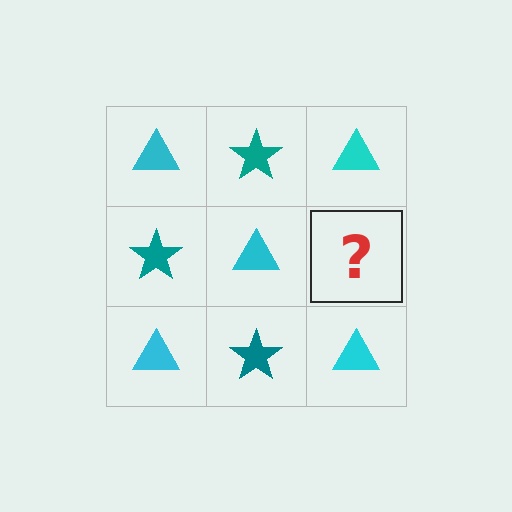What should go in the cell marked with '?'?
The missing cell should contain a teal star.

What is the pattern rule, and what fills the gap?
The rule is that it alternates cyan triangle and teal star in a checkerboard pattern. The gap should be filled with a teal star.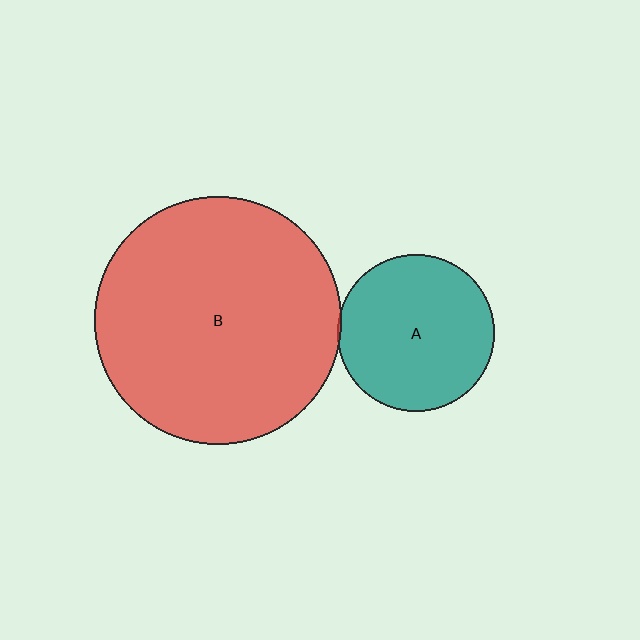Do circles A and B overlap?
Yes.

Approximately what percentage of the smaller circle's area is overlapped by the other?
Approximately 5%.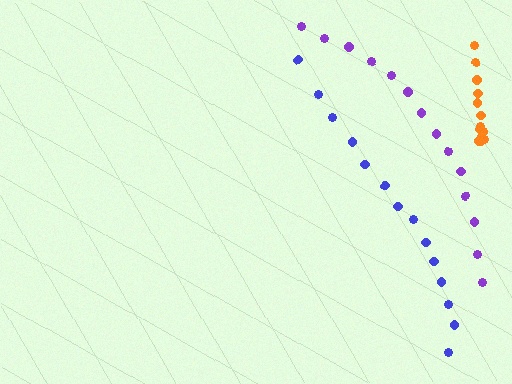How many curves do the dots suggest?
There are 3 distinct paths.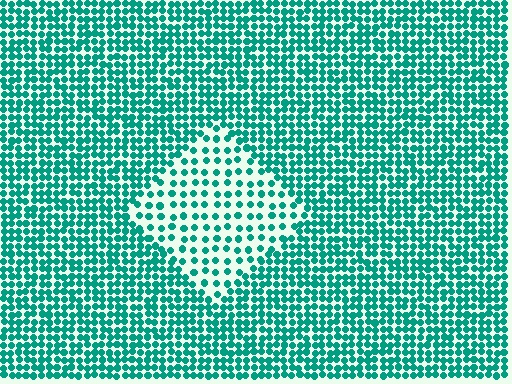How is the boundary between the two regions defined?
The boundary is defined by a change in element density (approximately 2.1x ratio). All elements are the same color, size, and shape.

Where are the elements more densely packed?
The elements are more densely packed outside the diamond boundary.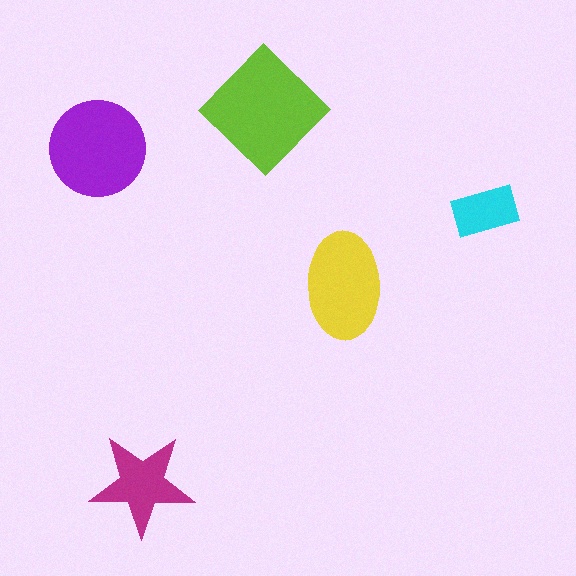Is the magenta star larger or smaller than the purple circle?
Smaller.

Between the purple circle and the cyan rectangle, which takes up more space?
The purple circle.